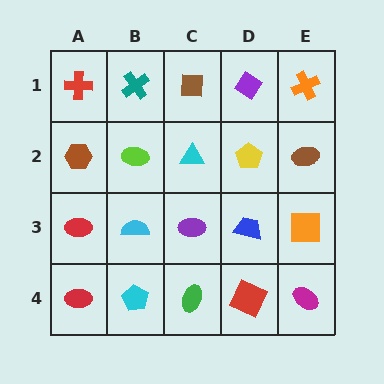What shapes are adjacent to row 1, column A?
A brown hexagon (row 2, column A), a teal cross (row 1, column B).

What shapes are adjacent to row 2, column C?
A brown square (row 1, column C), a purple ellipse (row 3, column C), a lime ellipse (row 2, column B), a yellow pentagon (row 2, column D).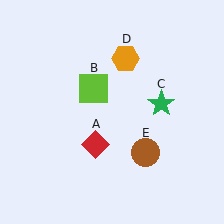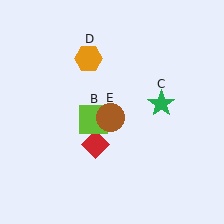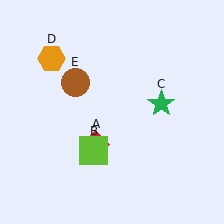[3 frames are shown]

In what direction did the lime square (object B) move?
The lime square (object B) moved down.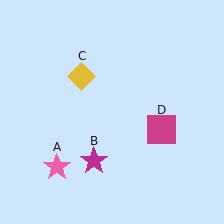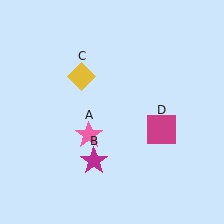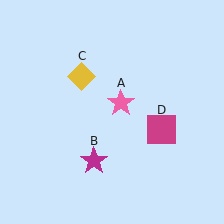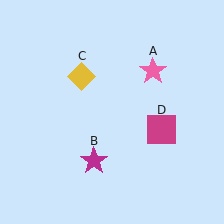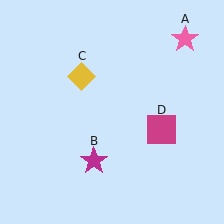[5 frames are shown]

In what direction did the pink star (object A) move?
The pink star (object A) moved up and to the right.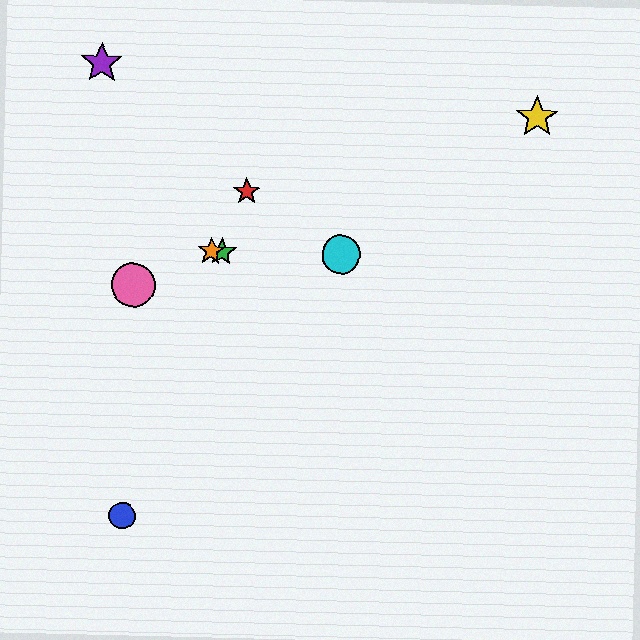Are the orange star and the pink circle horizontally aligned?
No, the orange star is at y≈251 and the pink circle is at y≈285.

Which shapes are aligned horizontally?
The green star, the orange star, the cyan circle are aligned horizontally.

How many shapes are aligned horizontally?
3 shapes (the green star, the orange star, the cyan circle) are aligned horizontally.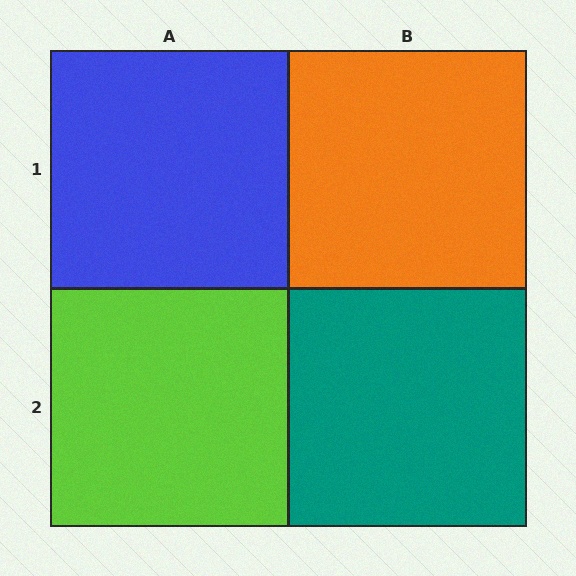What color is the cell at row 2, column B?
Teal.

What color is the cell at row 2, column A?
Lime.